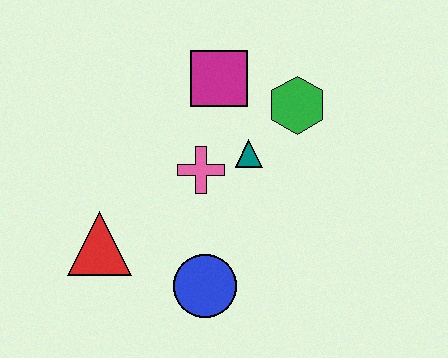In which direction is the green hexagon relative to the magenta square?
The green hexagon is to the right of the magenta square.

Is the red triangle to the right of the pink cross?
No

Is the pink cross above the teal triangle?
No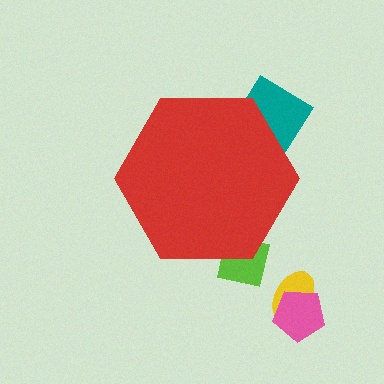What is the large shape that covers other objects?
A red hexagon.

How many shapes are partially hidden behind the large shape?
2 shapes are partially hidden.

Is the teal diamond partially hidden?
Yes, the teal diamond is partially hidden behind the red hexagon.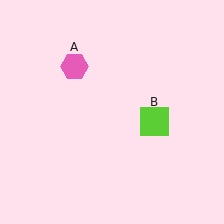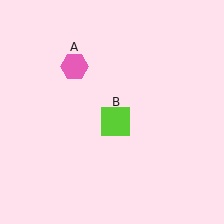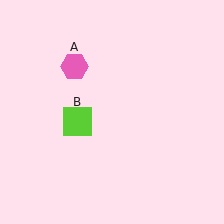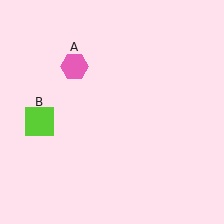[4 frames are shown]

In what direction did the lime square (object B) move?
The lime square (object B) moved left.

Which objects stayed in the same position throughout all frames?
Pink hexagon (object A) remained stationary.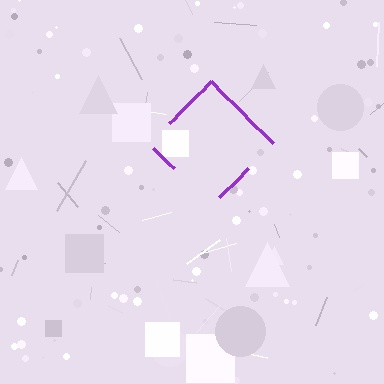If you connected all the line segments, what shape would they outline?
They would outline a diamond.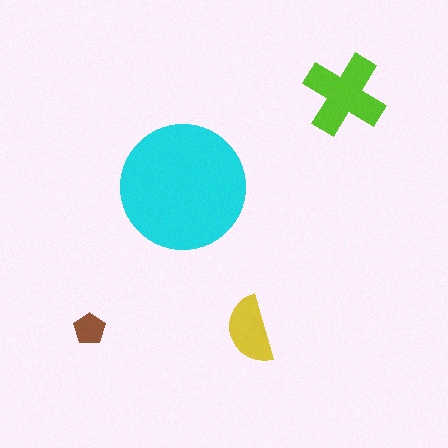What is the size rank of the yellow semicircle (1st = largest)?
3rd.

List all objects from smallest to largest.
The brown pentagon, the yellow semicircle, the lime cross, the cyan circle.